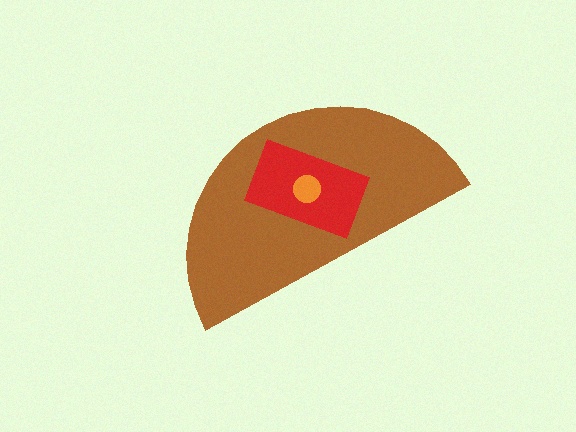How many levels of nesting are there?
3.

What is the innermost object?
The orange circle.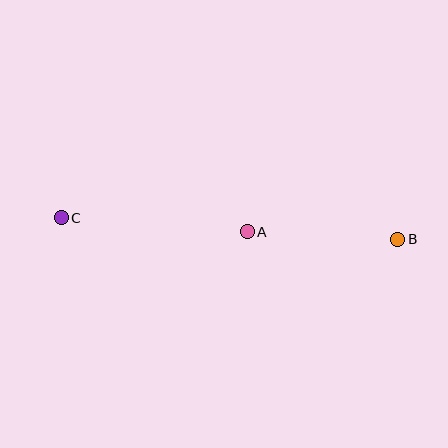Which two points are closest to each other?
Points A and B are closest to each other.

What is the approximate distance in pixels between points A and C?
The distance between A and C is approximately 186 pixels.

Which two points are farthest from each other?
Points B and C are farthest from each other.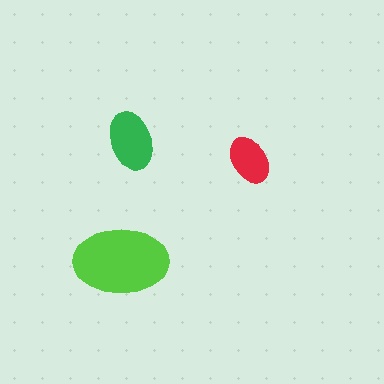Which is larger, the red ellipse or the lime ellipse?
The lime one.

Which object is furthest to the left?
The lime ellipse is leftmost.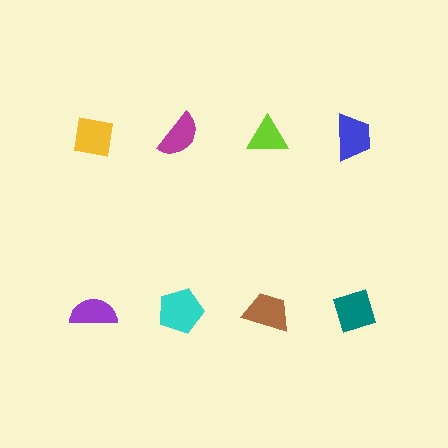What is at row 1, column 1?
A yellow square.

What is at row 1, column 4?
A blue trapezoid.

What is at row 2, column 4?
A teal diamond.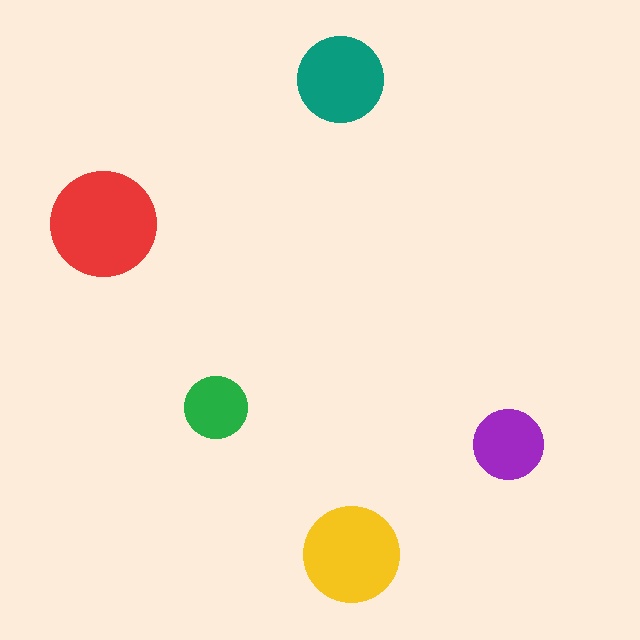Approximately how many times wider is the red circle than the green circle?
About 1.5 times wider.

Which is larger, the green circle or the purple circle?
The purple one.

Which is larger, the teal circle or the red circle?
The red one.